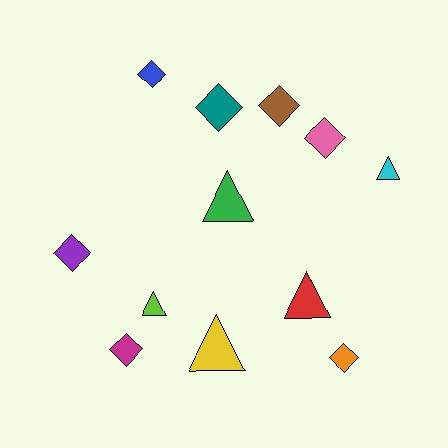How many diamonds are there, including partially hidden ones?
There are 7 diamonds.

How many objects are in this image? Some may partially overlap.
There are 12 objects.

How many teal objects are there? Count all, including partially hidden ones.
There is 1 teal object.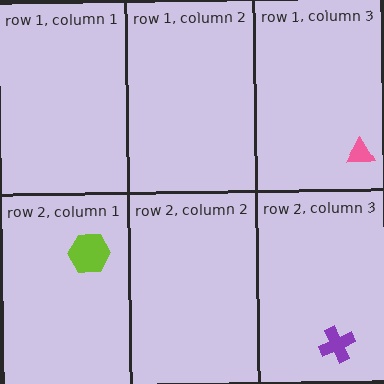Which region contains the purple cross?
The row 2, column 3 region.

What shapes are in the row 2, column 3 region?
The purple cross.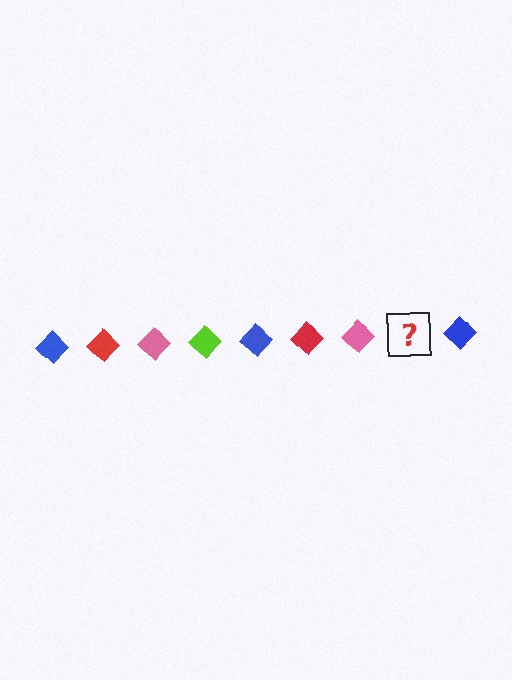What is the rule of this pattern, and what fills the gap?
The rule is that the pattern cycles through blue, red, pink, lime diamonds. The gap should be filled with a lime diamond.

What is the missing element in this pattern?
The missing element is a lime diamond.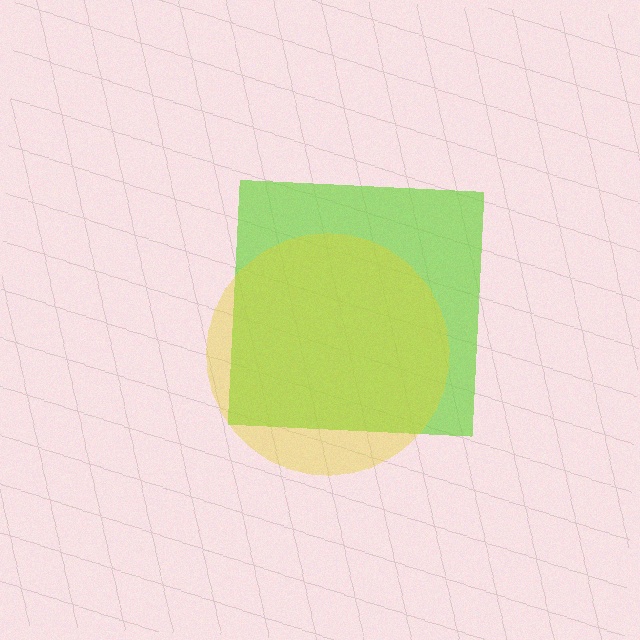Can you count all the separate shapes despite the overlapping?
Yes, there are 2 separate shapes.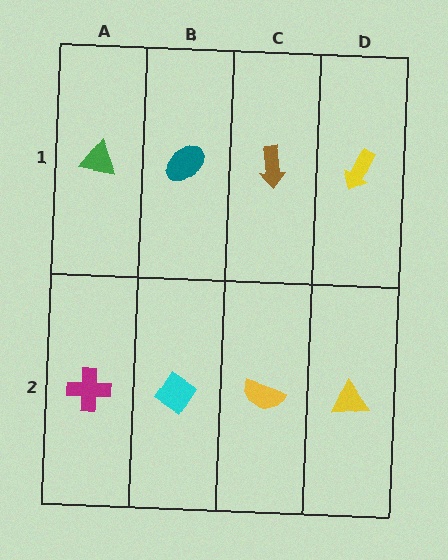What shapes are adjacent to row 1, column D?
A yellow triangle (row 2, column D), a brown arrow (row 1, column C).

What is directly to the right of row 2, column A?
A cyan diamond.